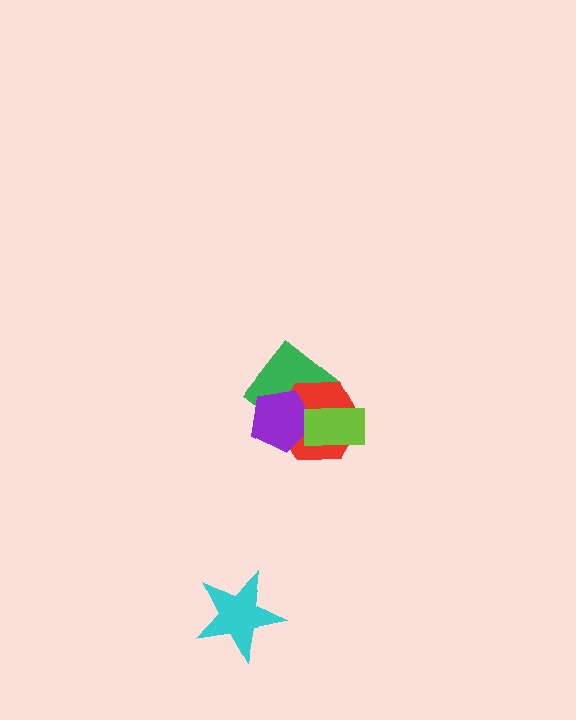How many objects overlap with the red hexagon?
3 objects overlap with the red hexagon.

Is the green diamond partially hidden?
Yes, it is partially covered by another shape.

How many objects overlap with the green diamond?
3 objects overlap with the green diamond.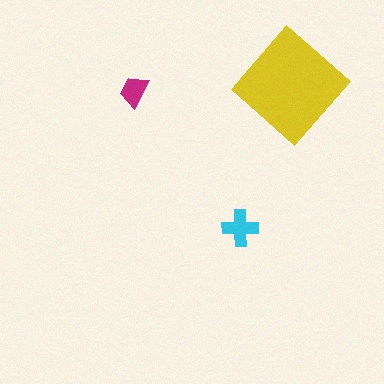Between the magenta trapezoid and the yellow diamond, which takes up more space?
The yellow diamond.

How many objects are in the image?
There are 3 objects in the image.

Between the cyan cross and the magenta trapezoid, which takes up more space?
The cyan cross.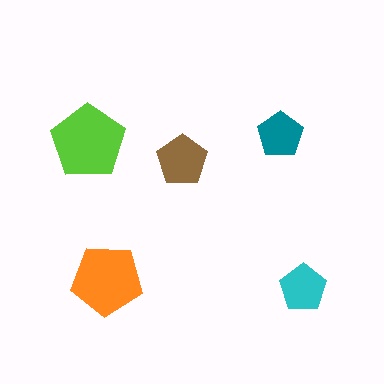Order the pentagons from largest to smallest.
the lime one, the orange one, the brown one, the cyan one, the teal one.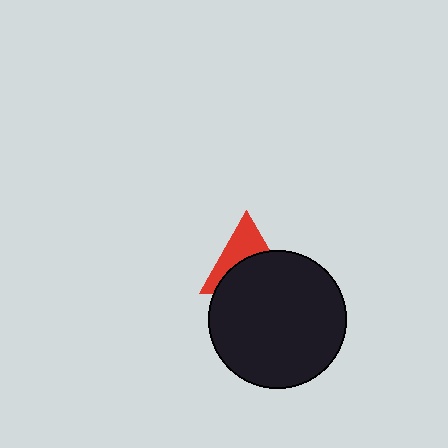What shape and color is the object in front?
The object in front is a black circle.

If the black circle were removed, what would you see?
You would see the complete red triangle.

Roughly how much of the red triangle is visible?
A small part of it is visible (roughly 44%).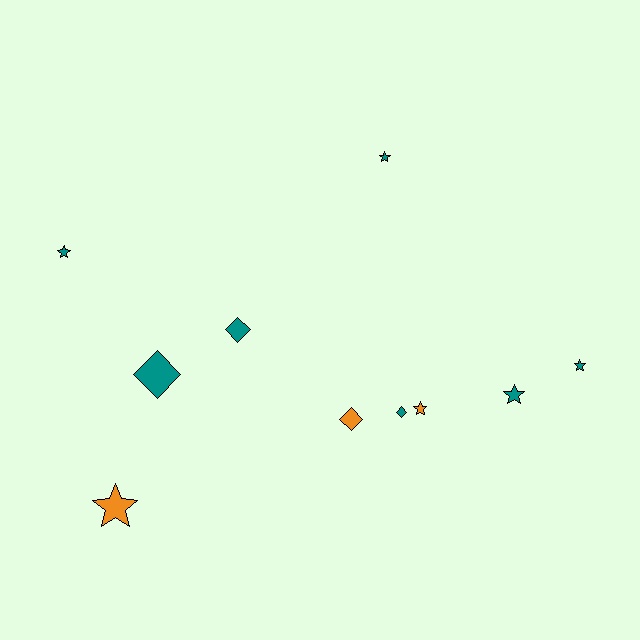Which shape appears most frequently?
Star, with 6 objects.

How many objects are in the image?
There are 10 objects.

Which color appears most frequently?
Teal, with 7 objects.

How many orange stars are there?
There are 2 orange stars.